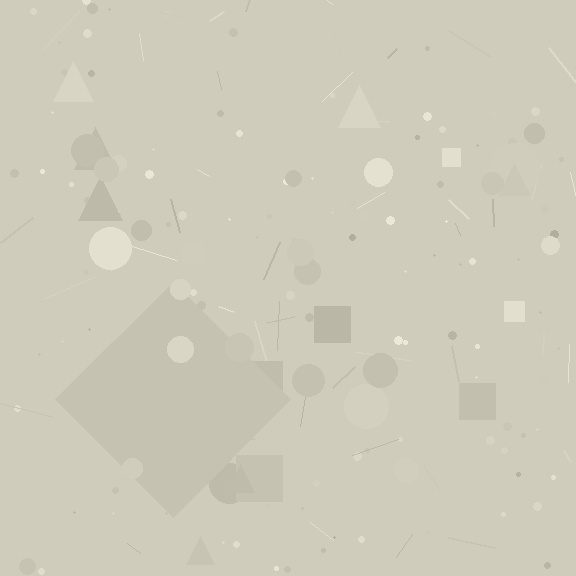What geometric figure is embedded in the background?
A diamond is embedded in the background.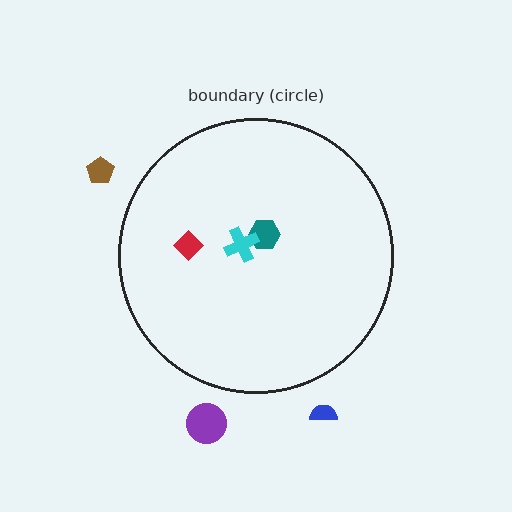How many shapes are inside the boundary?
3 inside, 3 outside.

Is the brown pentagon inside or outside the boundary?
Outside.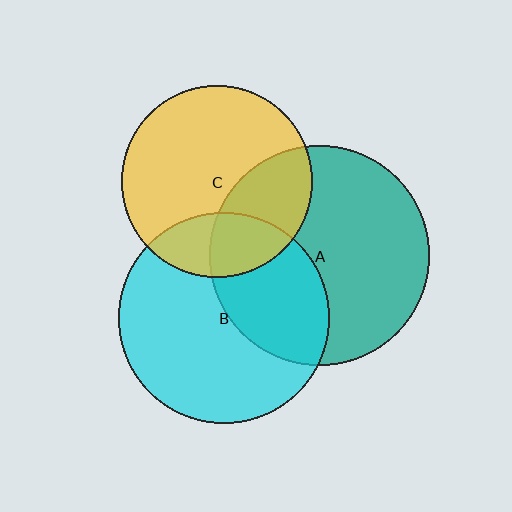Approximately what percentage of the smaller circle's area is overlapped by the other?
Approximately 40%.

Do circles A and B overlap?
Yes.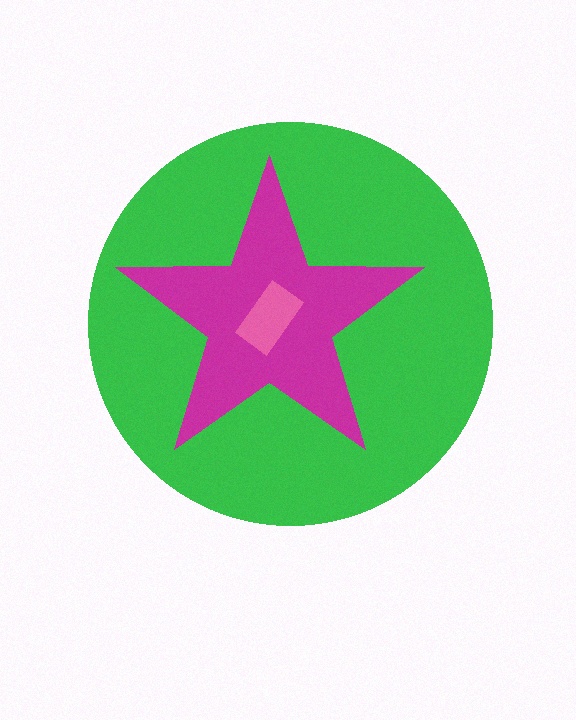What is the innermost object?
The pink rectangle.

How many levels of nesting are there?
3.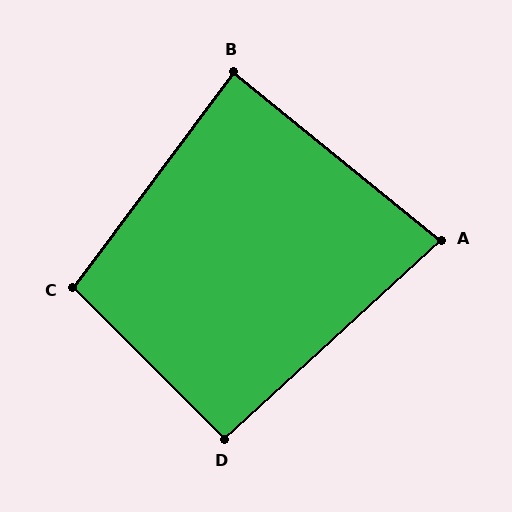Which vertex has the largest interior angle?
C, at approximately 98 degrees.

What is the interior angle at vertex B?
Approximately 87 degrees (approximately right).